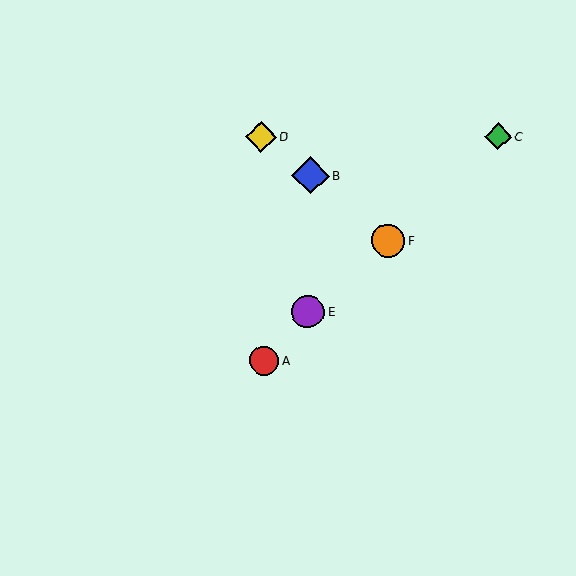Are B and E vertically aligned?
Yes, both are at x≈310.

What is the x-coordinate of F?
Object F is at x≈388.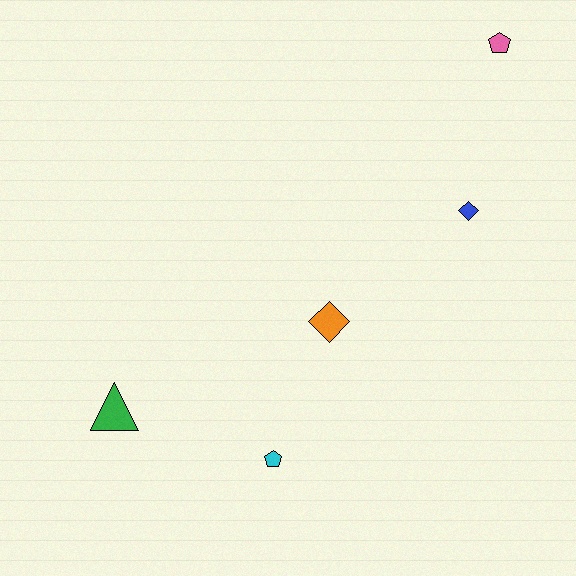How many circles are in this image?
There are no circles.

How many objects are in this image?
There are 5 objects.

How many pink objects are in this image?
There is 1 pink object.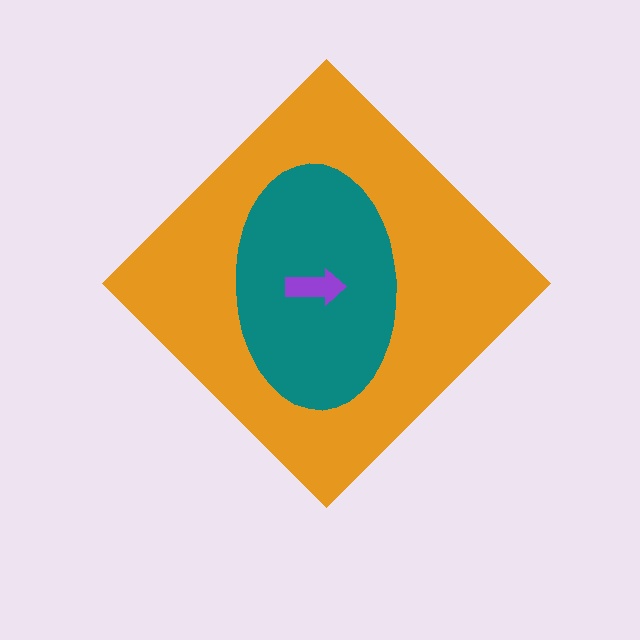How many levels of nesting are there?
3.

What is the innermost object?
The purple arrow.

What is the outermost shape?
The orange diamond.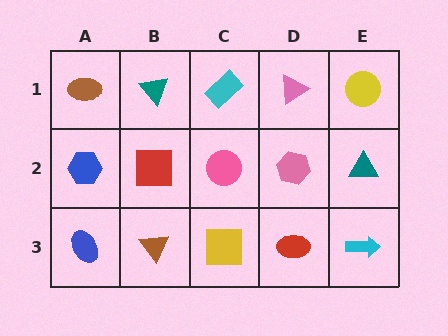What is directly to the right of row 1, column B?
A cyan rectangle.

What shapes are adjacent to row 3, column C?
A pink circle (row 2, column C), a brown triangle (row 3, column B), a red ellipse (row 3, column D).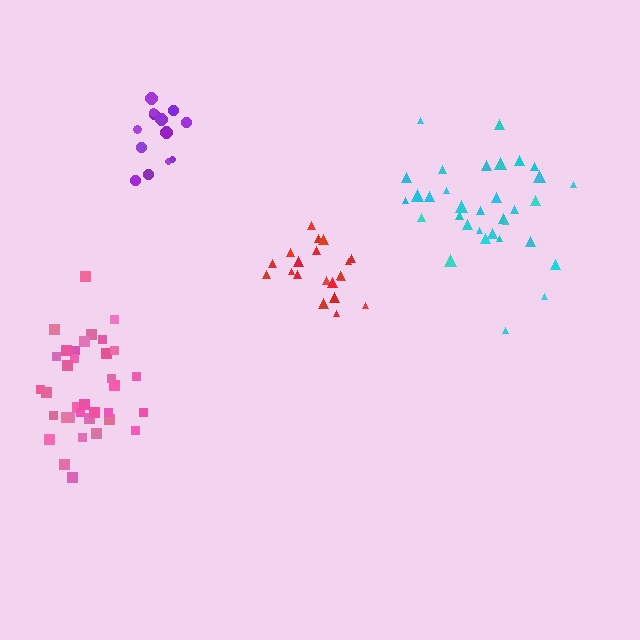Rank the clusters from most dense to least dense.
pink, red, purple, cyan.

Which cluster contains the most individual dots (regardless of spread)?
Pink (35).